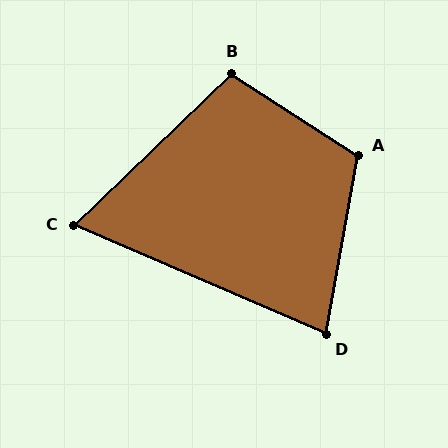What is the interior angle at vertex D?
Approximately 77 degrees (acute).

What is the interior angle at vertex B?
Approximately 103 degrees (obtuse).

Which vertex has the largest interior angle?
A, at approximately 113 degrees.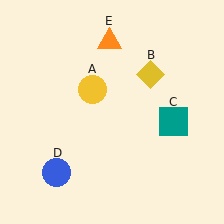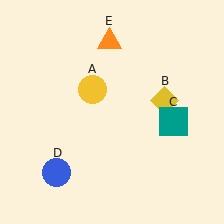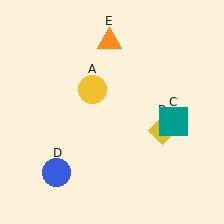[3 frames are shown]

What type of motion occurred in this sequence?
The yellow diamond (object B) rotated clockwise around the center of the scene.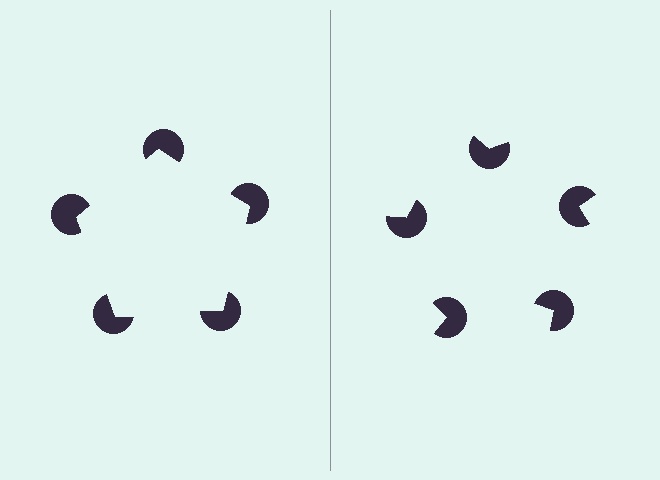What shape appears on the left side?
An illusory pentagon.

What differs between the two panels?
The pac-man discs are positioned identically on both sides; only the wedge orientations differ. On the left they align to a pentagon; on the right they are misaligned.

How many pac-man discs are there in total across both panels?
10 — 5 on each side.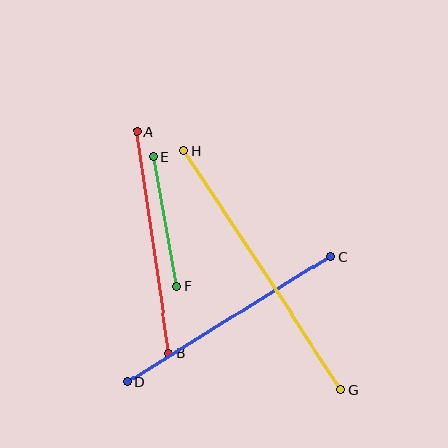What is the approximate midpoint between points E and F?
The midpoint is at approximately (165, 221) pixels.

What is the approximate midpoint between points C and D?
The midpoint is at approximately (229, 319) pixels.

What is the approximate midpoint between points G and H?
The midpoint is at approximately (262, 270) pixels.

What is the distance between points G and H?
The distance is approximately 286 pixels.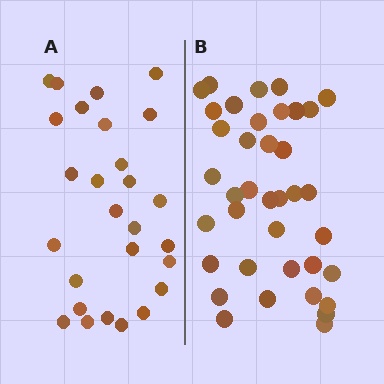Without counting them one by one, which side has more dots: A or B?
Region B (the right region) has more dots.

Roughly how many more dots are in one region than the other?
Region B has roughly 12 or so more dots than region A.